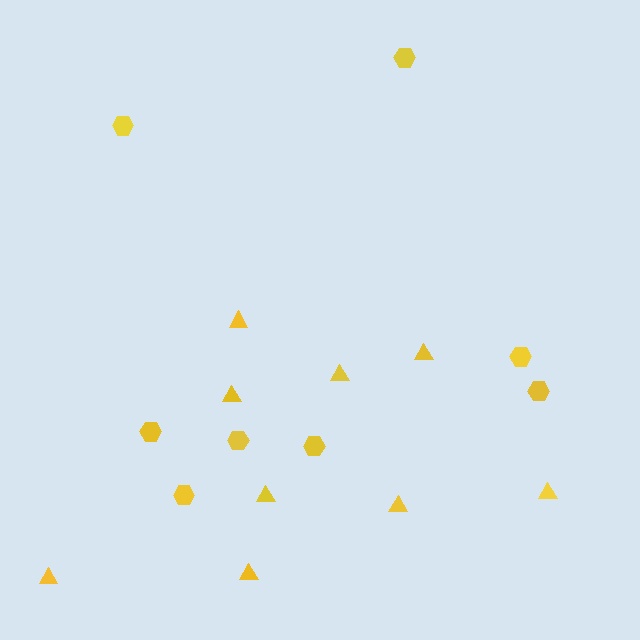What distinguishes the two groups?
There are 2 groups: one group of triangles (9) and one group of hexagons (8).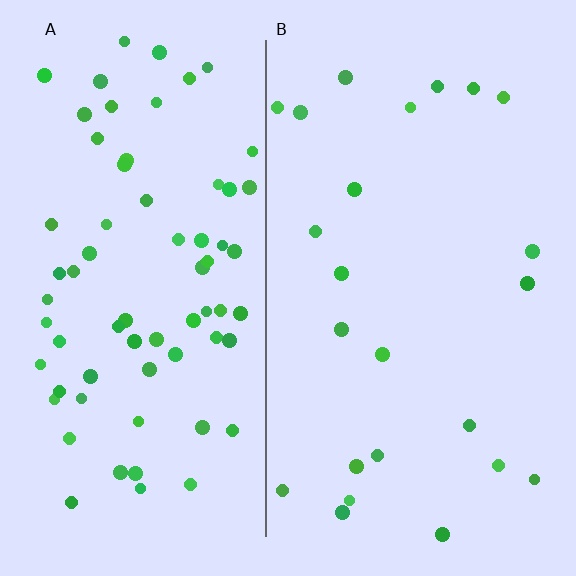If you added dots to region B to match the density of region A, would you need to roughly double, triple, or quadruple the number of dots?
Approximately triple.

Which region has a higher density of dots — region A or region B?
A (the left).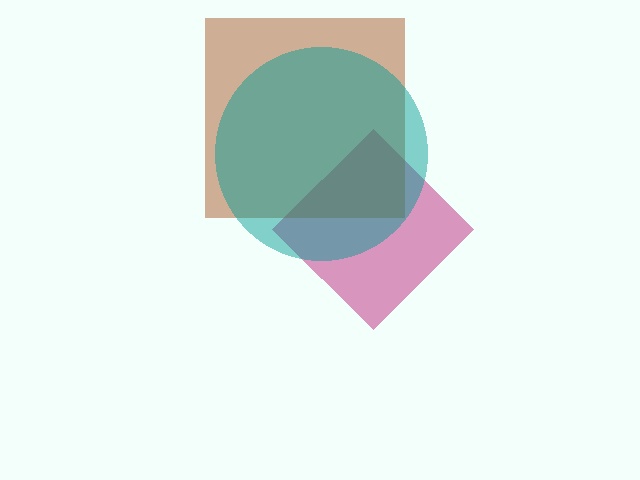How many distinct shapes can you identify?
There are 3 distinct shapes: a magenta diamond, a brown square, a teal circle.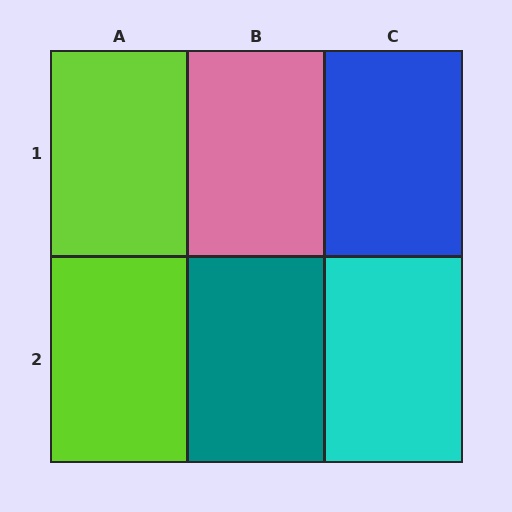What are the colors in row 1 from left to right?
Lime, pink, blue.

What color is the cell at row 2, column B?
Teal.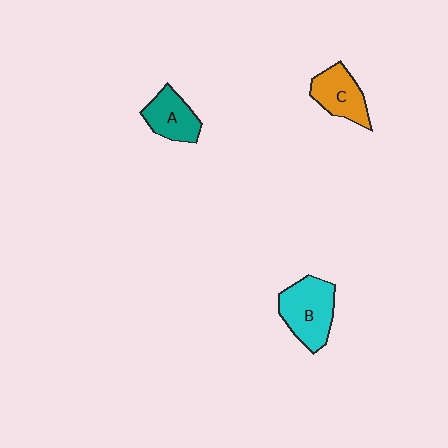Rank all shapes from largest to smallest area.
From largest to smallest: B (cyan), C (orange), A (teal).